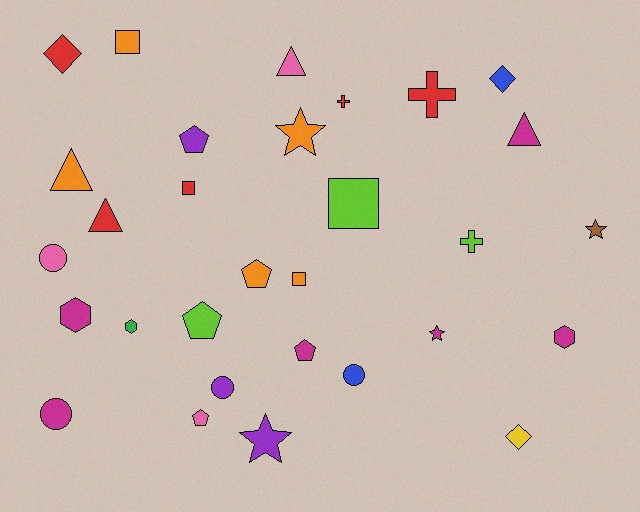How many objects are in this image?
There are 30 objects.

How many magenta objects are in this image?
There are 6 magenta objects.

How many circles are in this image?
There are 4 circles.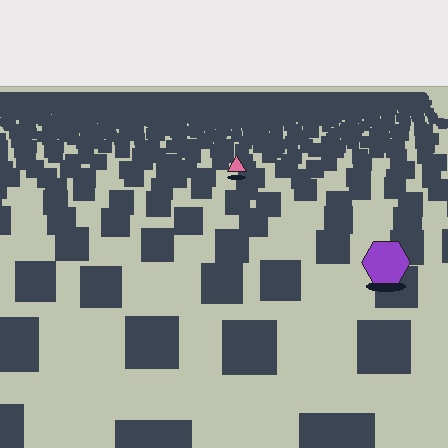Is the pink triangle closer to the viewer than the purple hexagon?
No. The purple hexagon is closer — you can tell from the texture gradient: the ground texture is coarser near it.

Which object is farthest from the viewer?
The pink triangle is farthest from the viewer. It appears smaller and the ground texture around it is denser.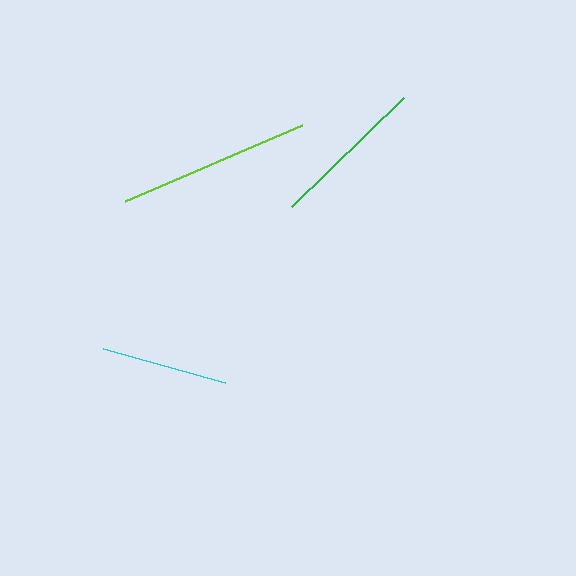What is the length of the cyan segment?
The cyan segment is approximately 127 pixels long.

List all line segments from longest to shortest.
From longest to shortest: lime, green, cyan.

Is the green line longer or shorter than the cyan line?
The green line is longer than the cyan line.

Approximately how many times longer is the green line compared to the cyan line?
The green line is approximately 1.2 times the length of the cyan line.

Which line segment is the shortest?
The cyan line is the shortest at approximately 127 pixels.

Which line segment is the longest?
The lime line is the longest at approximately 192 pixels.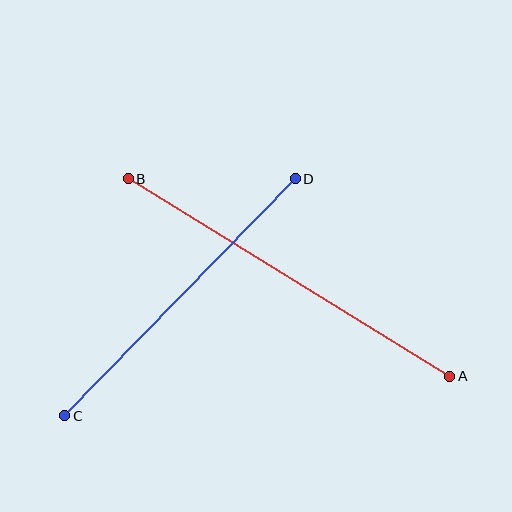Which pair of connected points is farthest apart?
Points A and B are farthest apart.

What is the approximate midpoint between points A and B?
The midpoint is at approximately (289, 277) pixels.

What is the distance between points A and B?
The distance is approximately 377 pixels.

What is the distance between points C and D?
The distance is approximately 330 pixels.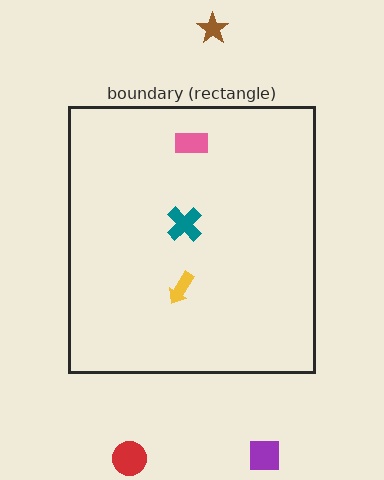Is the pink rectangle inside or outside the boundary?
Inside.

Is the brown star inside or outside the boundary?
Outside.